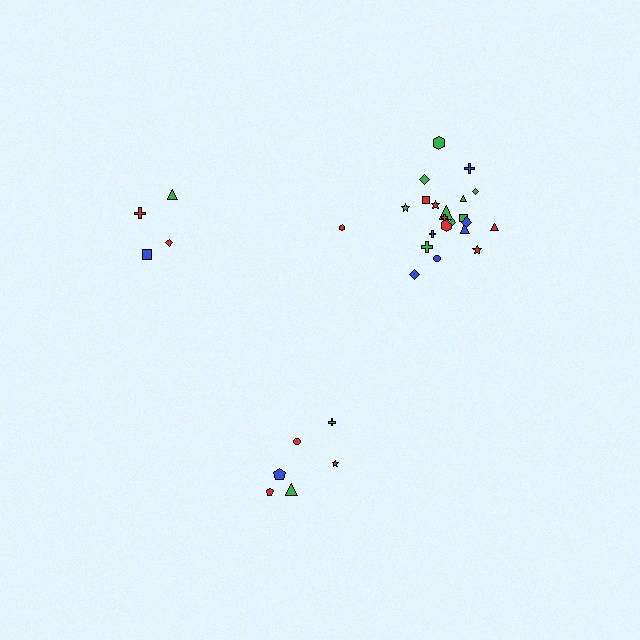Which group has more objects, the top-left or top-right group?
The top-right group.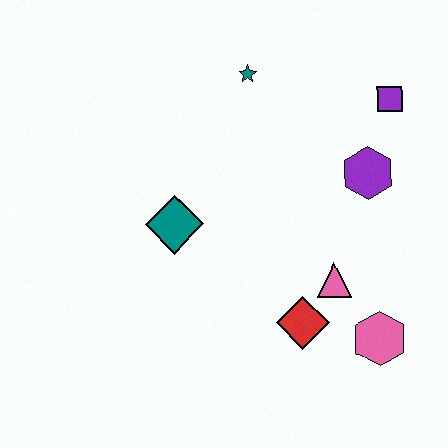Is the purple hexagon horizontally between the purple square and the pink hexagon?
No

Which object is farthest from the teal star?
The pink hexagon is farthest from the teal star.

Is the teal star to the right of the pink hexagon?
No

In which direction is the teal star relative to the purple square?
The teal star is to the left of the purple square.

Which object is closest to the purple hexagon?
The purple square is closest to the purple hexagon.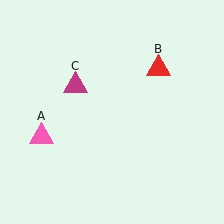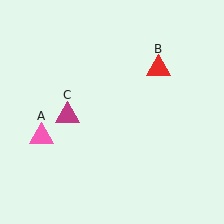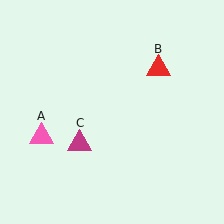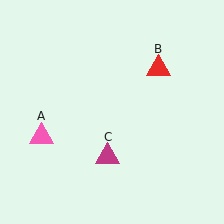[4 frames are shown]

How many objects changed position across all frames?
1 object changed position: magenta triangle (object C).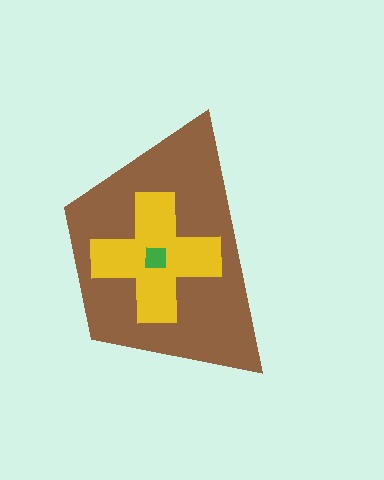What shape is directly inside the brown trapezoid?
The yellow cross.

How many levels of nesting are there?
3.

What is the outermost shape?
The brown trapezoid.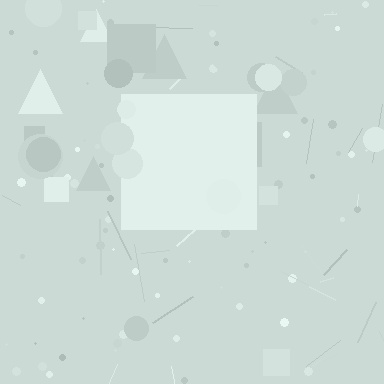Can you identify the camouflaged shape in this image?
The camouflaged shape is a square.